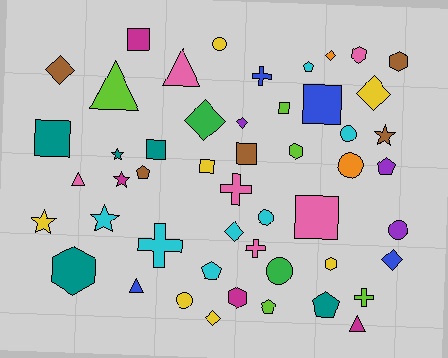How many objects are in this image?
There are 50 objects.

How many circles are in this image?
There are 7 circles.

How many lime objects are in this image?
There are 5 lime objects.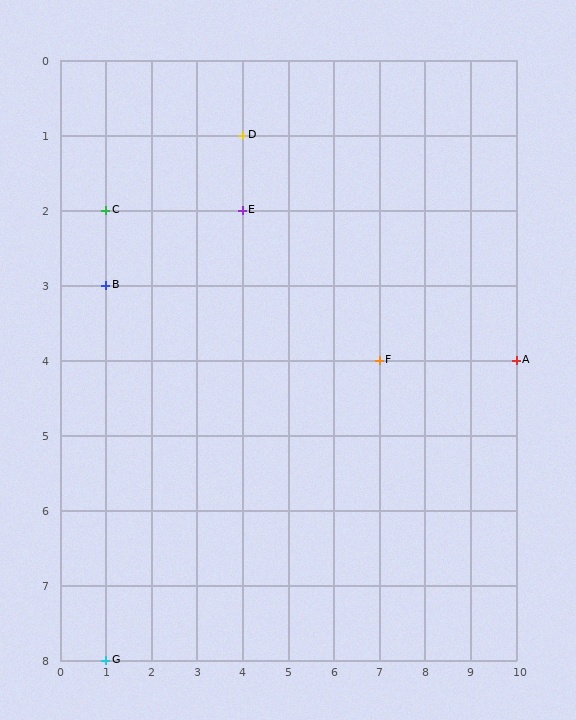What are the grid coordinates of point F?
Point F is at grid coordinates (7, 4).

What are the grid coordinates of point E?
Point E is at grid coordinates (4, 2).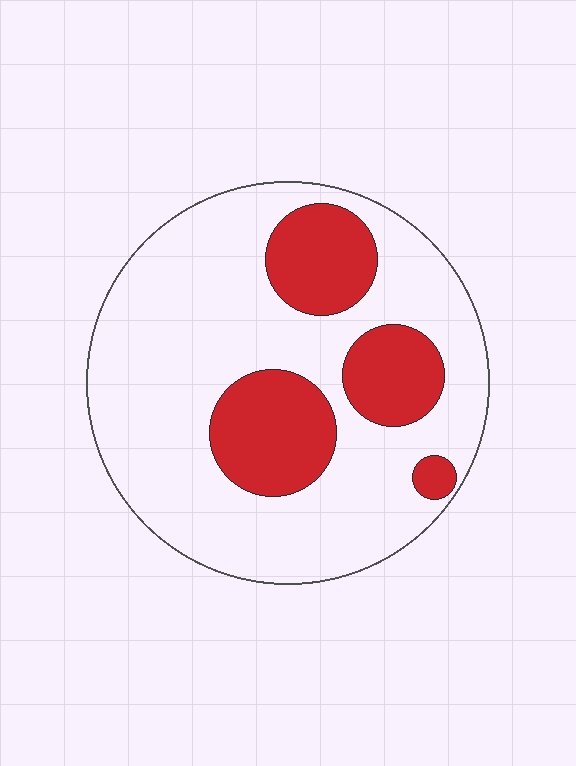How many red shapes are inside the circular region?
4.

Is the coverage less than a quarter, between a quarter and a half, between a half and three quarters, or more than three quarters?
Between a quarter and a half.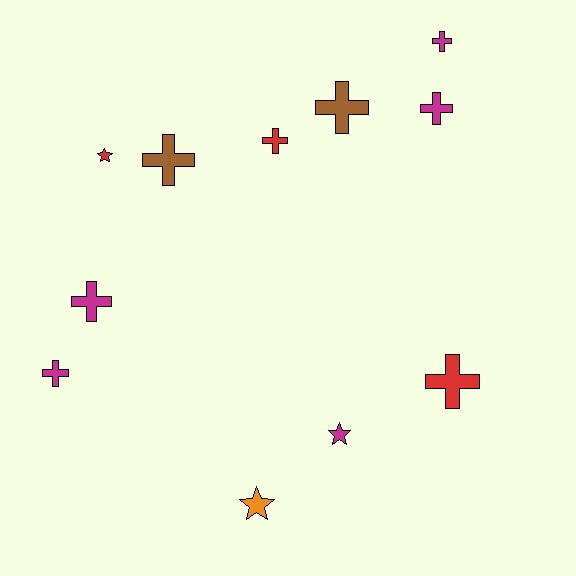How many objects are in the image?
There are 11 objects.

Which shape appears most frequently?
Cross, with 8 objects.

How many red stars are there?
There is 1 red star.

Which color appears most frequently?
Magenta, with 5 objects.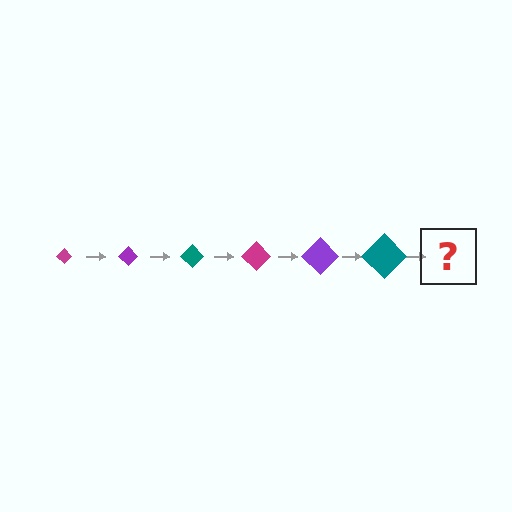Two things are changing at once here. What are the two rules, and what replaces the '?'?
The two rules are that the diamond grows larger each step and the color cycles through magenta, purple, and teal. The '?' should be a magenta diamond, larger than the previous one.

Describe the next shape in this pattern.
It should be a magenta diamond, larger than the previous one.